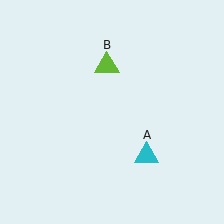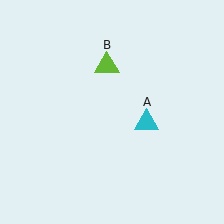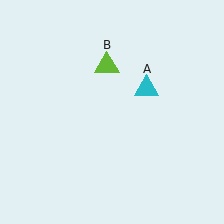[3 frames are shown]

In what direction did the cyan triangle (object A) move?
The cyan triangle (object A) moved up.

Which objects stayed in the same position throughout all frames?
Lime triangle (object B) remained stationary.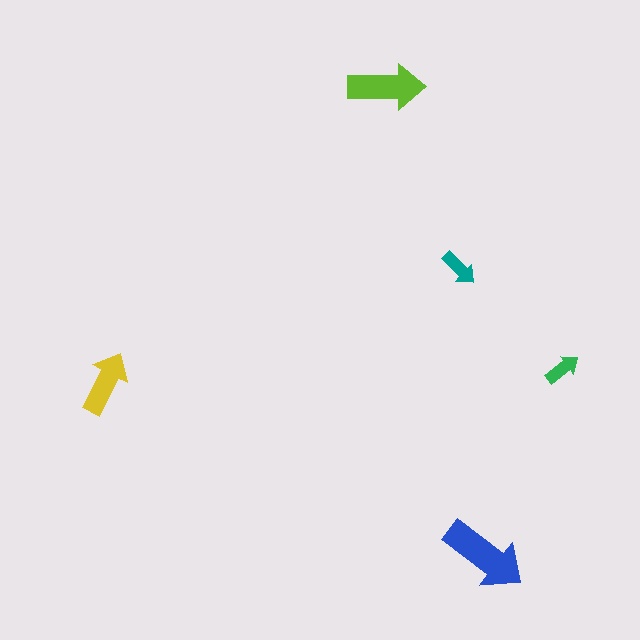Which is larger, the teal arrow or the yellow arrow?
The yellow one.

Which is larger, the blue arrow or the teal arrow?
The blue one.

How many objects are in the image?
There are 5 objects in the image.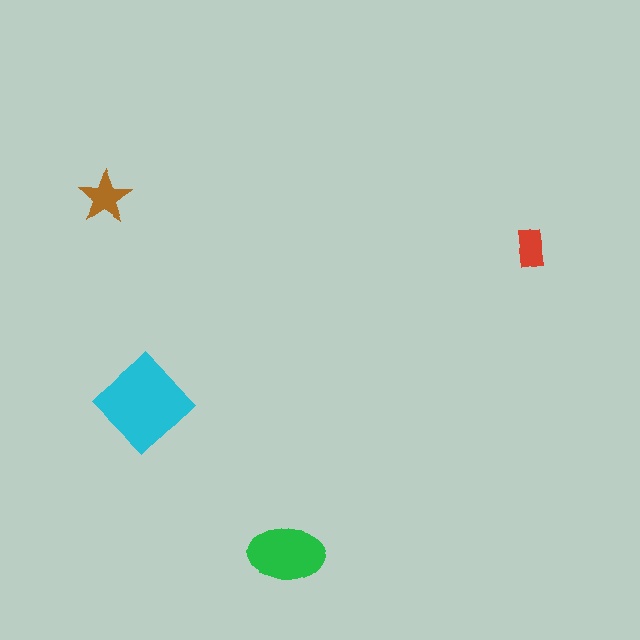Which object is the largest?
The cyan diamond.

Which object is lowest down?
The green ellipse is bottommost.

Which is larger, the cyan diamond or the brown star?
The cyan diamond.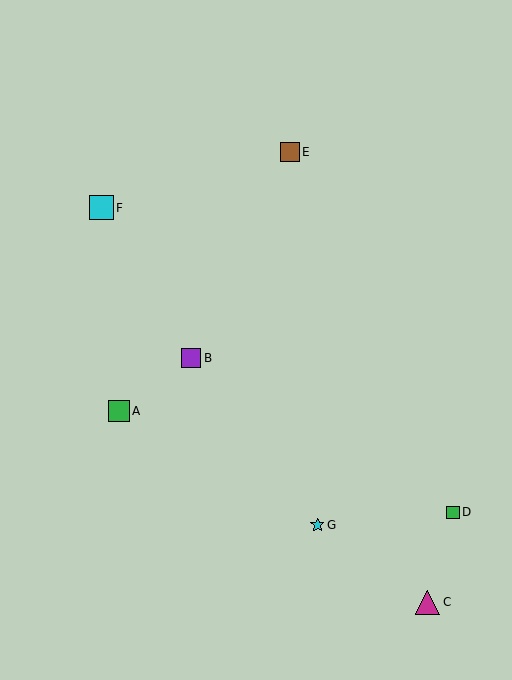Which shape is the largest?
The magenta triangle (labeled C) is the largest.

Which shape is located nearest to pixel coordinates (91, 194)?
The cyan square (labeled F) at (101, 208) is nearest to that location.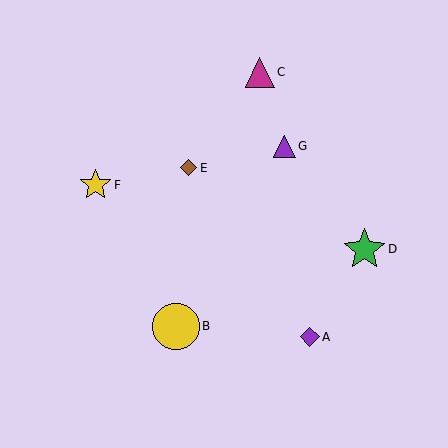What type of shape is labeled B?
Shape B is a yellow circle.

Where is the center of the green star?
The center of the green star is at (364, 249).